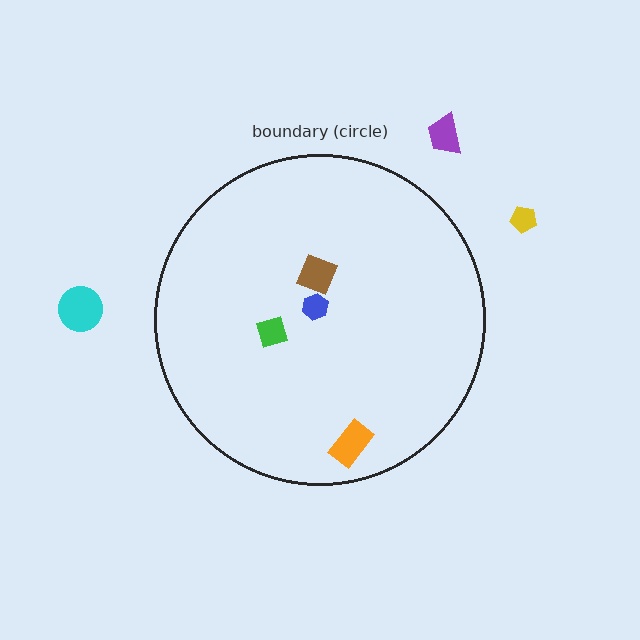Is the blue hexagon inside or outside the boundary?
Inside.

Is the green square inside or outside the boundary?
Inside.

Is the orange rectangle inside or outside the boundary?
Inside.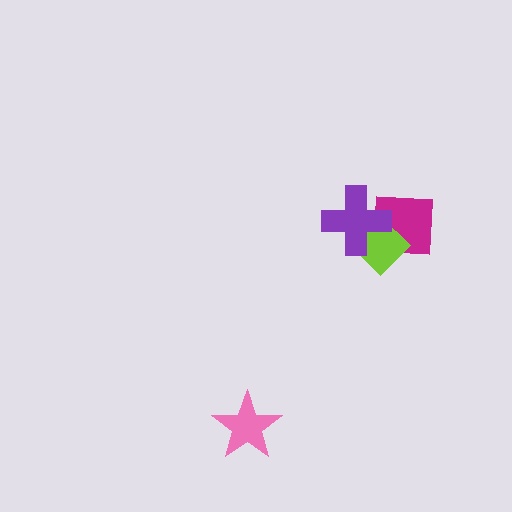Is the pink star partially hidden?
No, no other shape covers it.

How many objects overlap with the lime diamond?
2 objects overlap with the lime diamond.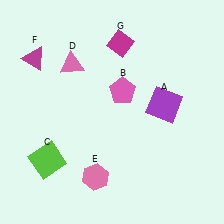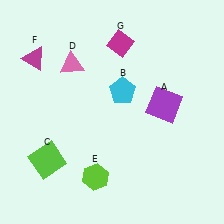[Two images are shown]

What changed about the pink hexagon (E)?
In Image 1, E is pink. In Image 2, it changed to lime.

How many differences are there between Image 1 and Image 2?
There are 2 differences between the two images.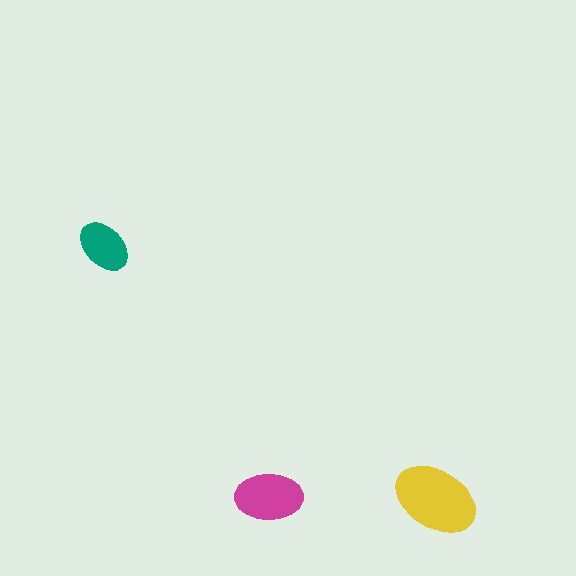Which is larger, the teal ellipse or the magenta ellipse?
The magenta one.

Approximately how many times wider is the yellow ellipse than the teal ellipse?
About 1.5 times wider.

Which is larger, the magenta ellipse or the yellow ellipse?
The yellow one.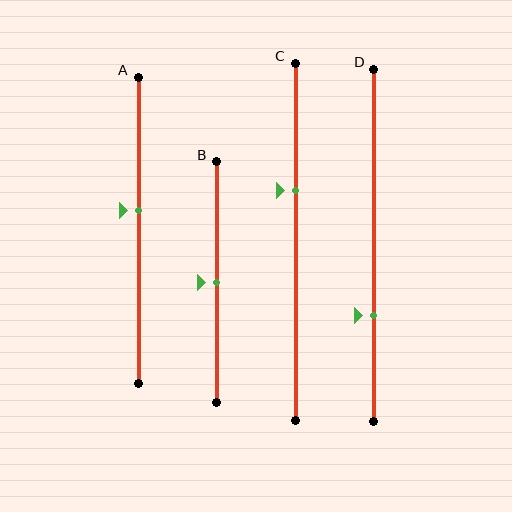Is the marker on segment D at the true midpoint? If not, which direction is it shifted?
No, the marker on segment D is shifted downward by about 20% of the segment length.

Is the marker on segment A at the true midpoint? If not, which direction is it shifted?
No, the marker on segment A is shifted upward by about 6% of the segment length.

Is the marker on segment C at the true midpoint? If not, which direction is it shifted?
No, the marker on segment C is shifted upward by about 14% of the segment length.